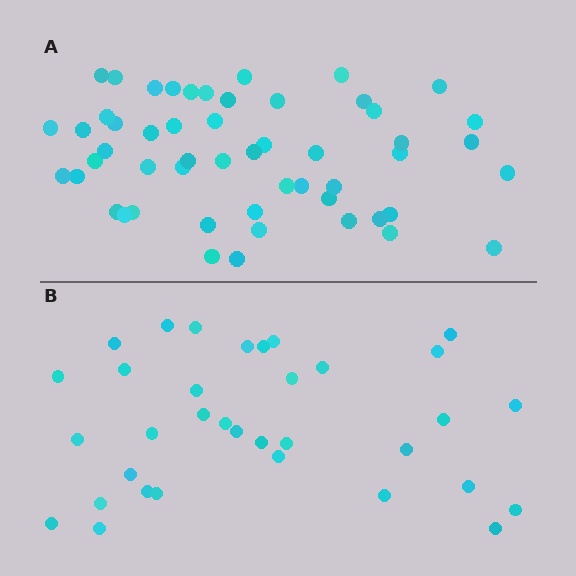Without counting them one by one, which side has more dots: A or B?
Region A (the top region) has more dots.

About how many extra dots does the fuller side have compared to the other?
Region A has approximately 20 more dots than region B.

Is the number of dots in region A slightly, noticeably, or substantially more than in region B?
Region A has substantially more. The ratio is roughly 1.6 to 1.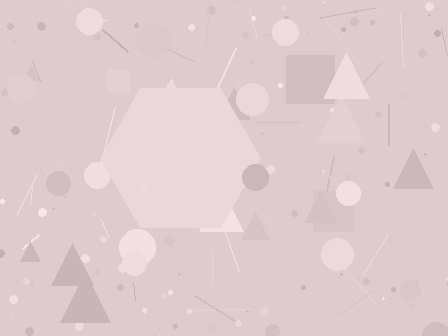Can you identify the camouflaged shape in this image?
The camouflaged shape is a hexagon.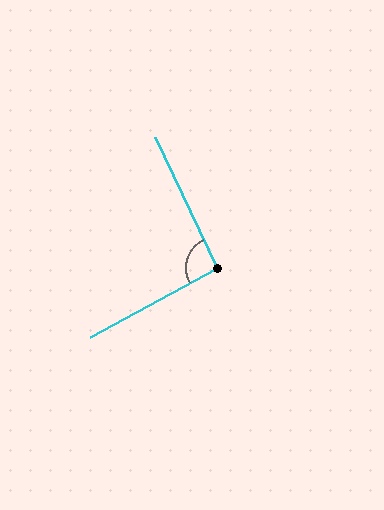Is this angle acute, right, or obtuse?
It is approximately a right angle.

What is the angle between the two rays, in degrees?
Approximately 93 degrees.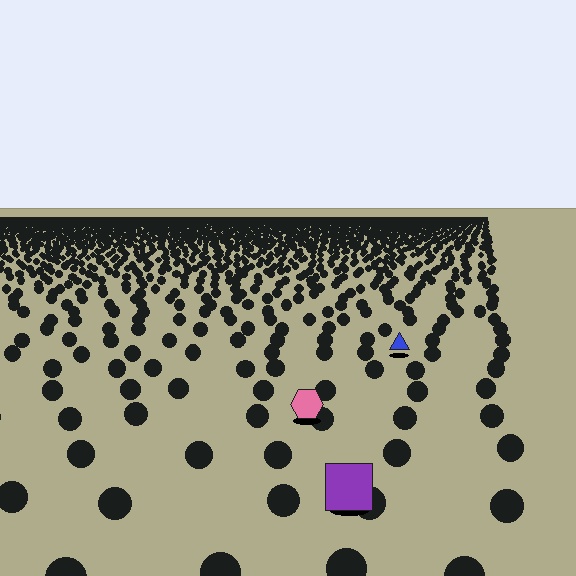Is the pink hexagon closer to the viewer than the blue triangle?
Yes. The pink hexagon is closer — you can tell from the texture gradient: the ground texture is coarser near it.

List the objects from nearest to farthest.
From nearest to farthest: the purple square, the pink hexagon, the blue triangle.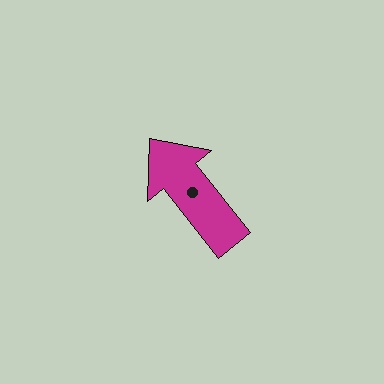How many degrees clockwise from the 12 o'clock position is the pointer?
Approximately 321 degrees.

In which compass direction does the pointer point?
Northwest.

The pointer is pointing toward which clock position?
Roughly 11 o'clock.